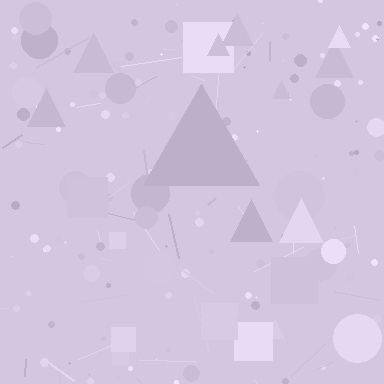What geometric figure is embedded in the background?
A triangle is embedded in the background.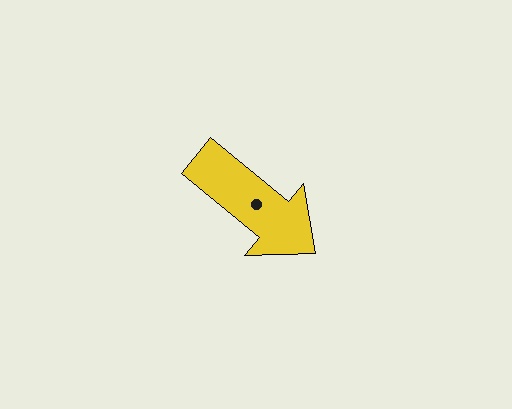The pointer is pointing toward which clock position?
Roughly 4 o'clock.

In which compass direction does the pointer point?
Southeast.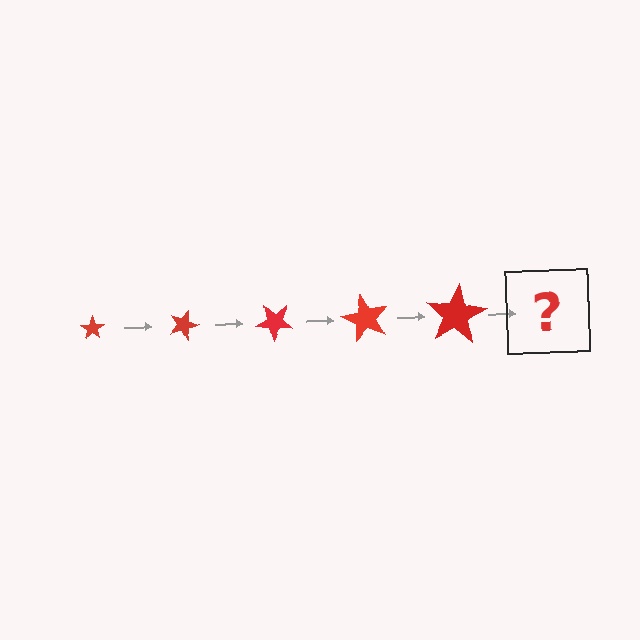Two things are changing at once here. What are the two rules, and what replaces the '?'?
The two rules are that the star grows larger each step and it rotates 20 degrees each step. The '?' should be a star, larger than the previous one and rotated 100 degrees from the start.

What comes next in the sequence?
The next element should be a star, larger than the previous one and rotated 100 degrees from the start.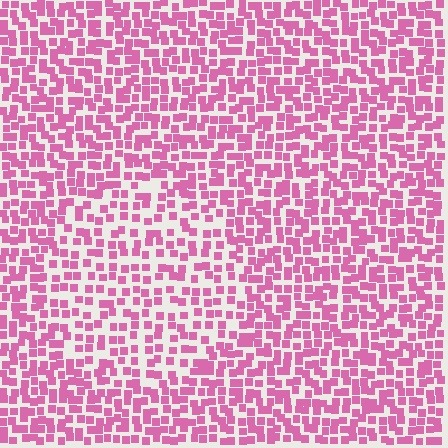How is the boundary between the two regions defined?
The boundary is defined by a change in element density (approximately 1.6x ratio). All elements are the same color, size, and shape.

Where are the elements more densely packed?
The elements are more densely packed outside the circle boundary.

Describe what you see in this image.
The image contains small pink elements arranged at two different densities. A circle-shaped region is visible where the elements are less densely packed than the surrounding area.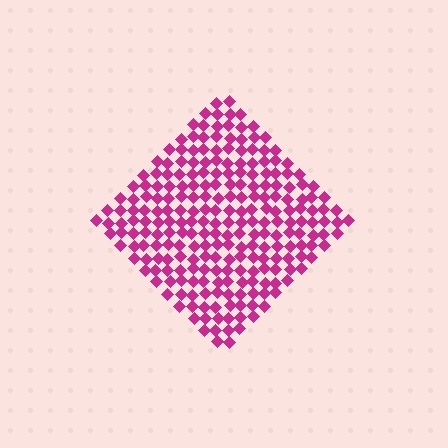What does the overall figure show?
The overall figure shows a diamond.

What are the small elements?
The small elements are diamonds.